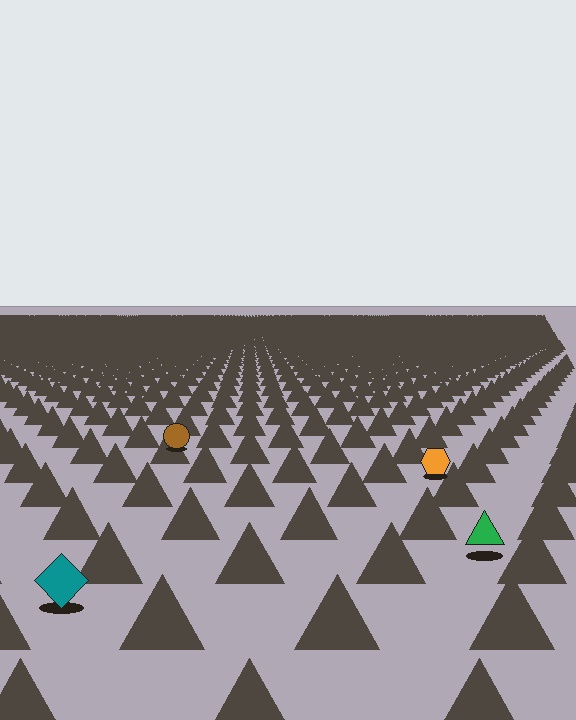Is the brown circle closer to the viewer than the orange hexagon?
No. The orange hexagon is closer — you can tell from the texture gradient: the ground texture is coarser near it.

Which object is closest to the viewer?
The teal diamond is closest. The texture marks near it are larger and more spread out.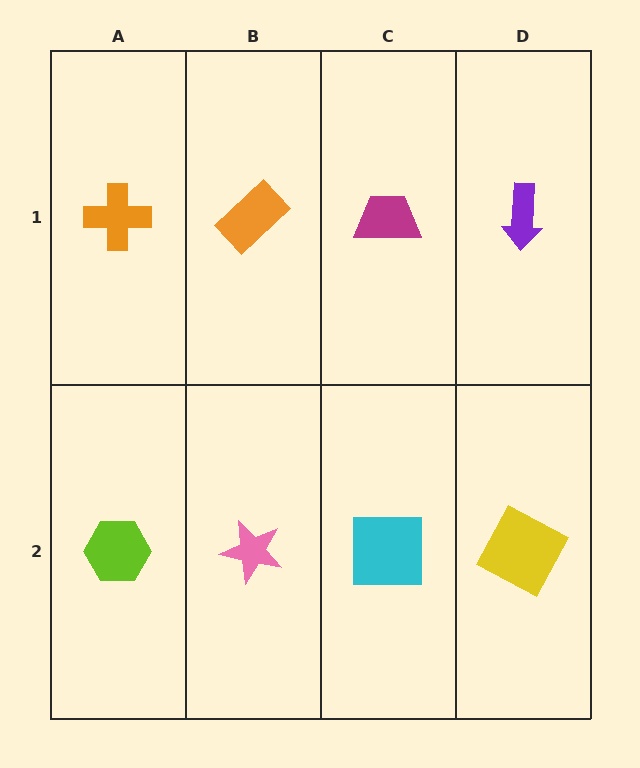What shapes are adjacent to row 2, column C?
A magenta trapezoid (row 1, column C), a pink star (row 2, column B), a yellow square (row 2, column D).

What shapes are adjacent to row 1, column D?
A yellow square (row 2, column D), a magenta trapezoid (row 1, column C).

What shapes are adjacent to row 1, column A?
A lime hexagon (row 2, column A), an orange rectangle (row 1, column B).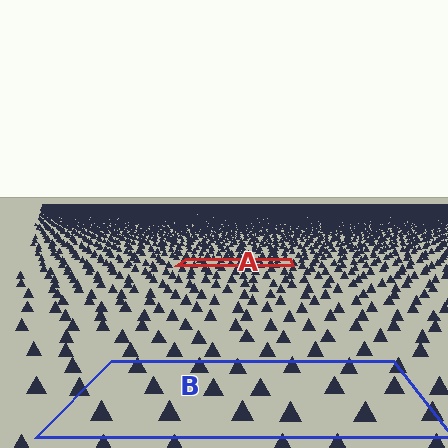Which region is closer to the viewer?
Region B is closer. The texture elements there are larger and more spread out.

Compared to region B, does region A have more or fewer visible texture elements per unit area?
Region A has more texture elements per unit area — they are packed more densely because it is farther away.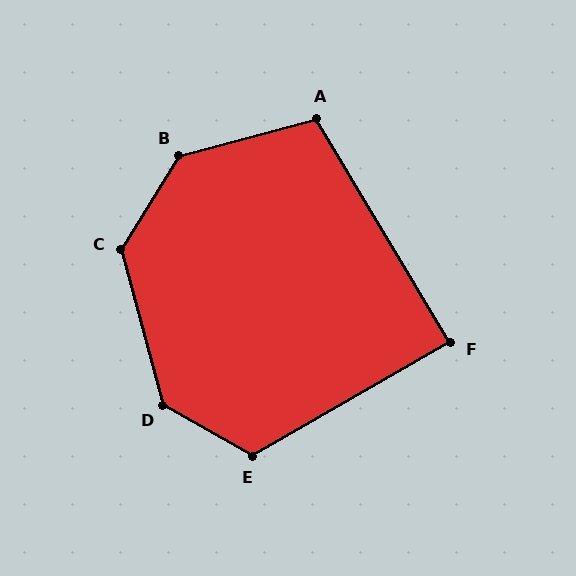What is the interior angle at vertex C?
Approximately 133 degrees (obtuse).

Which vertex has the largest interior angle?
B, at approximately 137 degrees.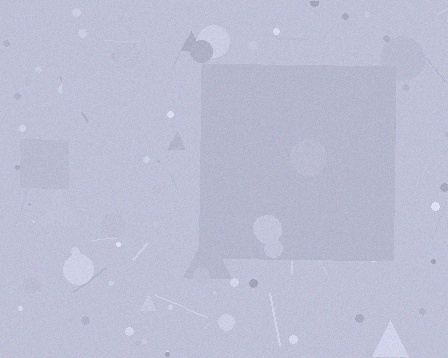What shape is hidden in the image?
A square is hidden in the image.